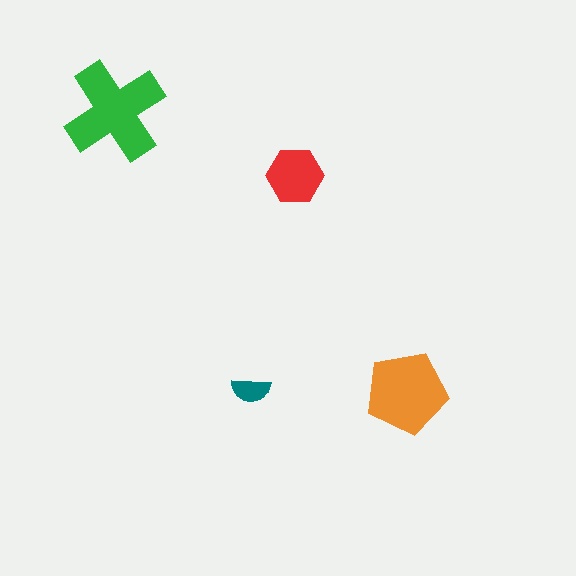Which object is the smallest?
The teal semicircle.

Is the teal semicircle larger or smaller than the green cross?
Smaller.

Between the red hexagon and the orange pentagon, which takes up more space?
The orange pentagon.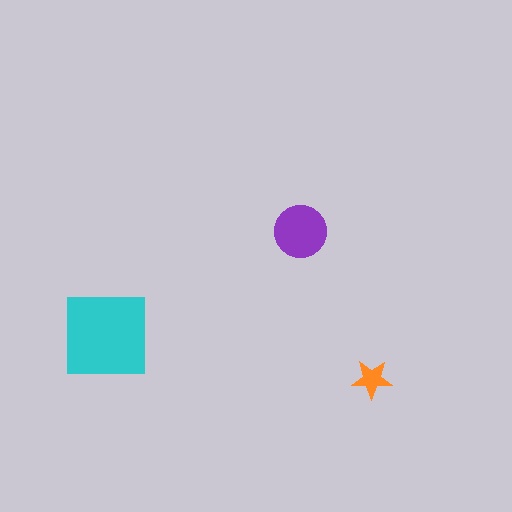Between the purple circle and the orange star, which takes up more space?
The purple circle.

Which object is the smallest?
The orange star.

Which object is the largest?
The cyan square.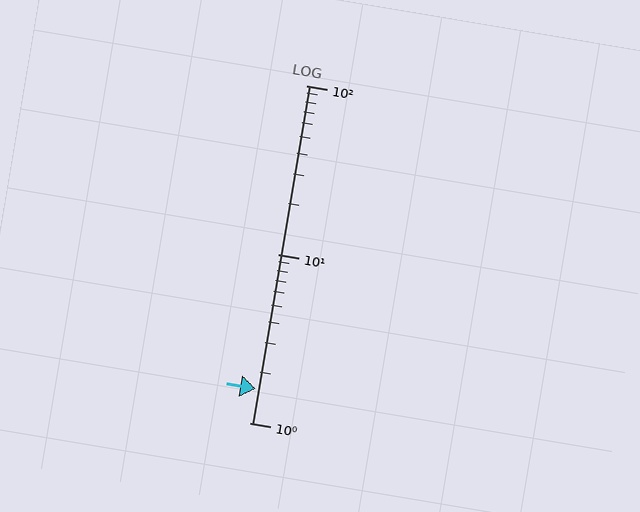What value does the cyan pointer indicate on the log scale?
The pointer indicates approximately 1.6.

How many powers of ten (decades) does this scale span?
The scale spans 2 decades, from 1 to 100.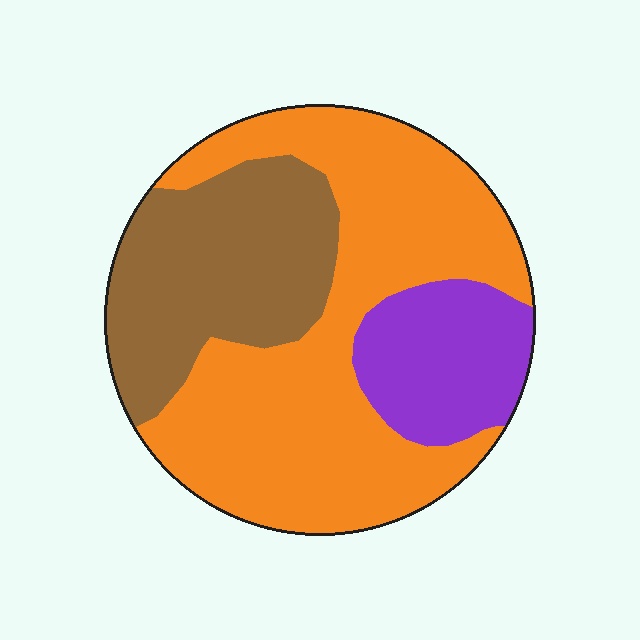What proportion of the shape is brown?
Brown covers about 30% of the shape.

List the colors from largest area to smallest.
From largest to smallest: orange, brown, purple.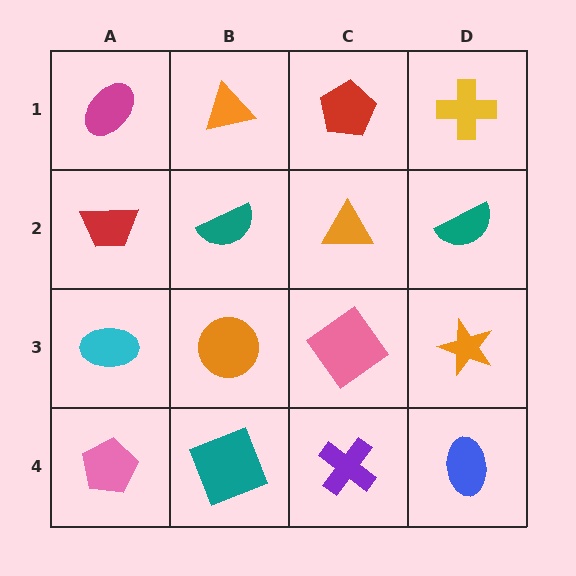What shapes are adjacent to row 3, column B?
A teal semicircle (row 2, column B), a teal square (row 4, column B), a cyan ellipse (row 3, column A), a pink diamond (row 3, column C).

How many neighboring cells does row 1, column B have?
3.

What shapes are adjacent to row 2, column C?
A red pentagon (row 1, column C), a pink diamond (row 3, column C), a teal semicircle (row 2, column B), a teal semicircle (row 2, column D).